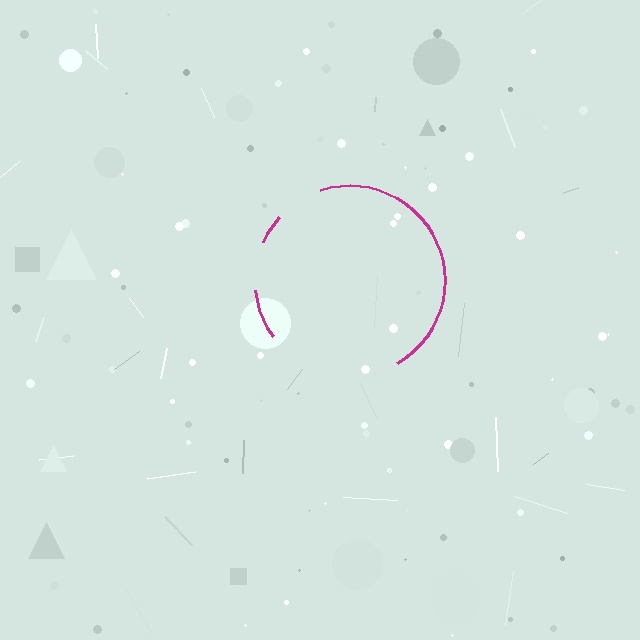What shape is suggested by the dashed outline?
The dashed outline suggests a circle.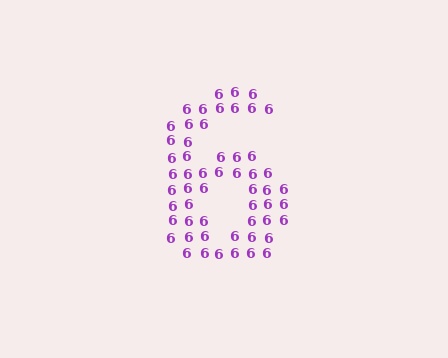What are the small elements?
The small elements are digit 6's.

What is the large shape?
The large shape is the digit 6.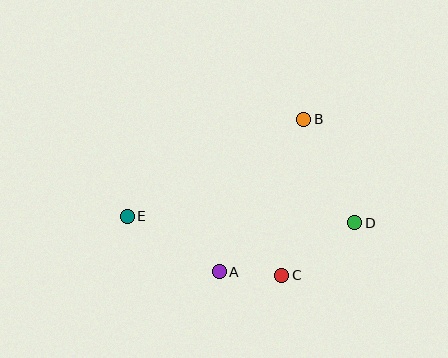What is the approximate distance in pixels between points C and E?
The distance between C and E is approximately 166 pixels.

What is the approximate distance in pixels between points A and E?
The distance between A and E is approximately 108 pixels.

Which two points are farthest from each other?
Points D and E are farthest from each other.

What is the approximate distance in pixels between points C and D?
The distance between C and D is approximately 90 pixels.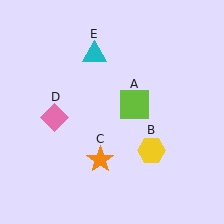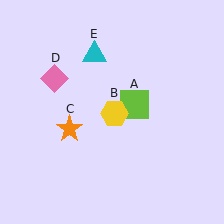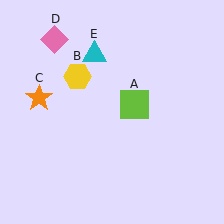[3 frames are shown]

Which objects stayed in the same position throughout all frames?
Lime square (object A) and cyan triangle (object E) remained stationary.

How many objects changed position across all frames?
3 objects changed position: yellow hexagon (object B), orange star (object C), pink diamond (object D).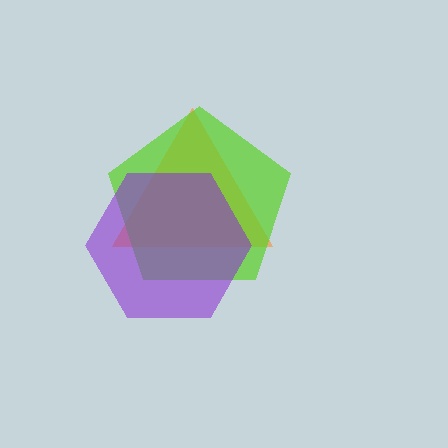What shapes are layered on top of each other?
The layered shapes are: an orange triangle, a lime pentagon, a purple hexagon.